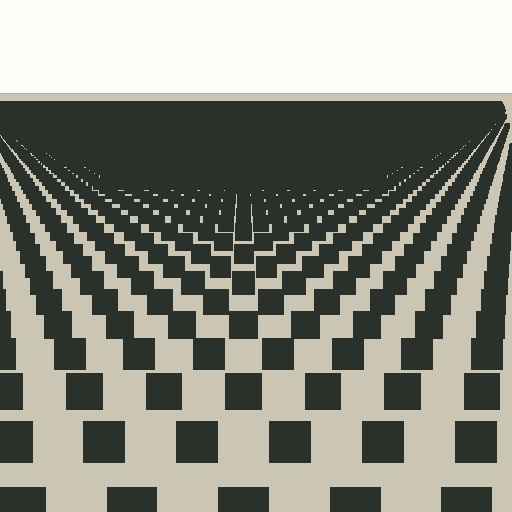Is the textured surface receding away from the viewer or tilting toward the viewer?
The surface is receding away from the viewer. Texture elements get smaller and denser toward the top.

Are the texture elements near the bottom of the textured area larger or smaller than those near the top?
Larger. Near the bottom, elements are closer to the viewer and appear at a bigger on-screen size.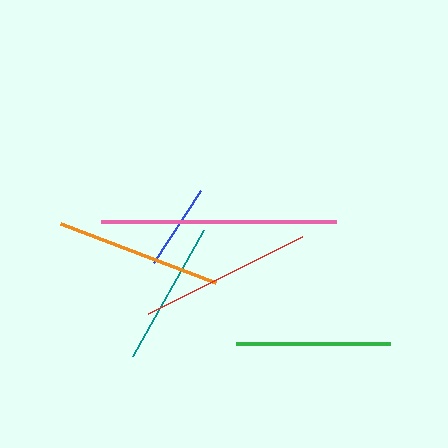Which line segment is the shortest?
The blue line is the shortest at approximately 86 pixels.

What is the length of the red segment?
The red segment is approximately 172 pixels long.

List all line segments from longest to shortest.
From longest to shortest: pink, red, orange, green, teal, blue.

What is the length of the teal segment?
The teal segment is approximately 145 pixels long.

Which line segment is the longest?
The pink line is the longest at approximately 234 pixels.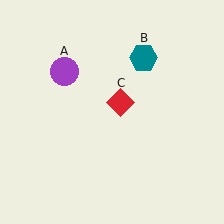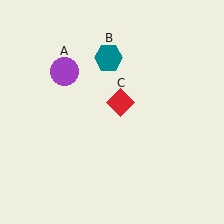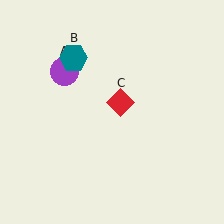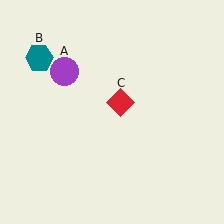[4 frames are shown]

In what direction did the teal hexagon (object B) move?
The teal hexagon (object B) moved left.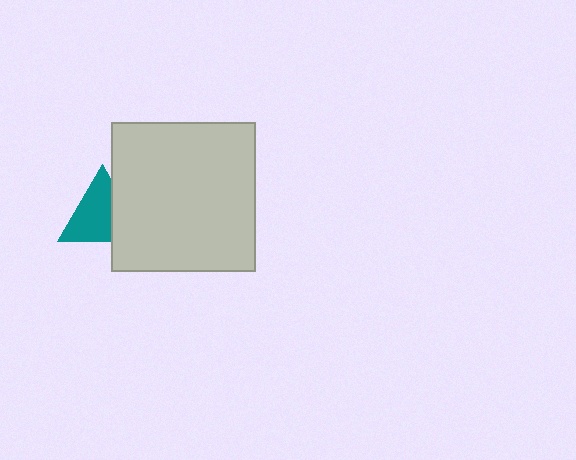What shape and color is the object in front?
The object in front is a light gray rectangle.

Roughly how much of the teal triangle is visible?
Most of it is visible (roughly 69%).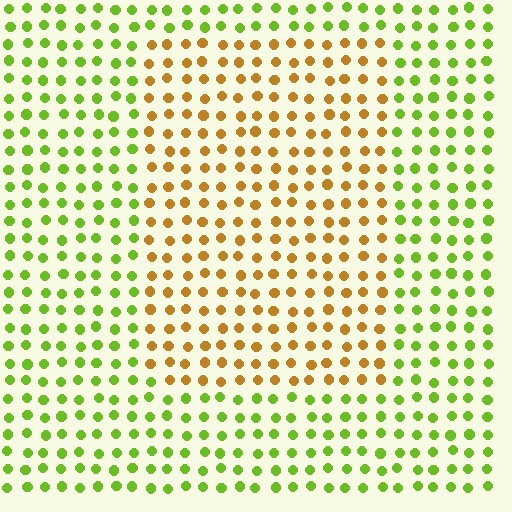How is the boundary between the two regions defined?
The boundary is defined purely by a slight shift in hue (about 56 degrees). Spacing, size, and orientation are identical on both sides.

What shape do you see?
I see a rectangle.